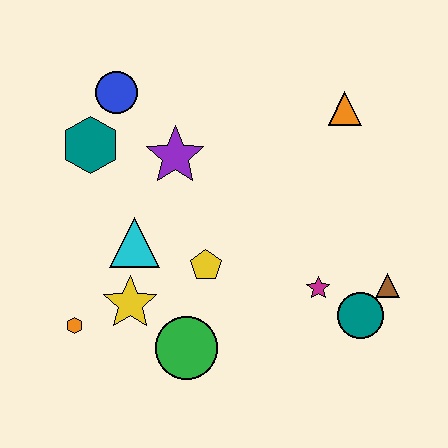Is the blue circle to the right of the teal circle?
No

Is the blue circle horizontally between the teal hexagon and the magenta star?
Yes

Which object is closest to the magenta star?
The teal circle is closest to the magenta star.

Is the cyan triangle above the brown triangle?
Yes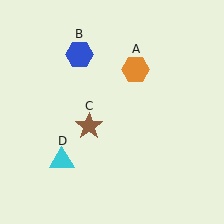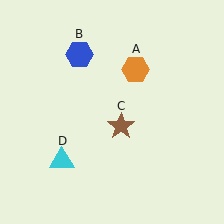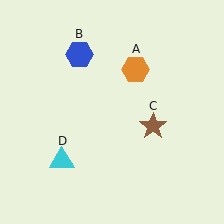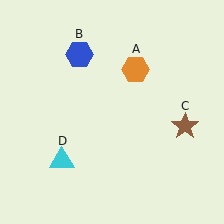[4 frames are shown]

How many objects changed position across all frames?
1 object changed position: brown star (object C).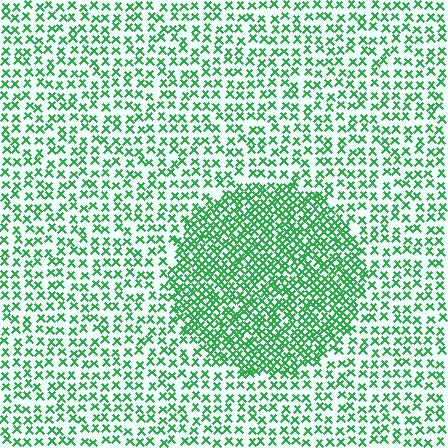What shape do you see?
I see a circle.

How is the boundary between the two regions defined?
The boundary is defined by a change in element density (approximately 2.1x ratio). All elements are the same color, size, and shape.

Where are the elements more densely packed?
The elements are more densely packed inside the circle boundary.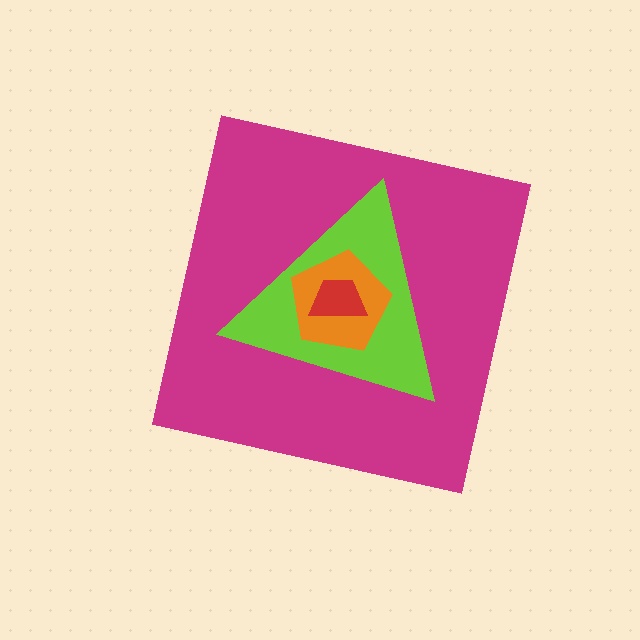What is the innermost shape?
The red trapezoid.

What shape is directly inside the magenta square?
The lime triangle.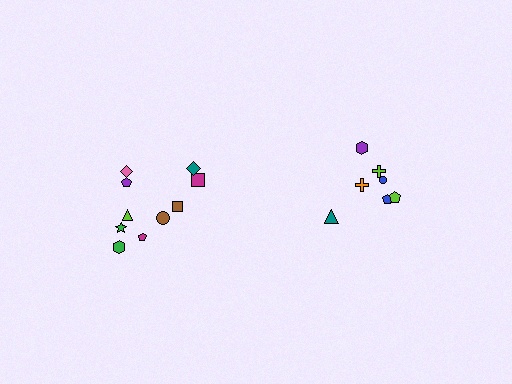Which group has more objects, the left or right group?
The left group.